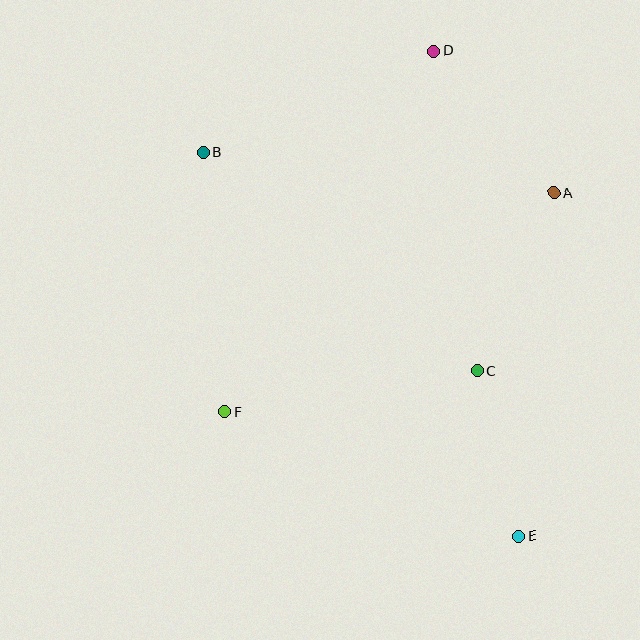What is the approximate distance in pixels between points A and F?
The distance between A and F is approximately 395 pixels.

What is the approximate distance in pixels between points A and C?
The distance between A and C is approximately 194 pixels.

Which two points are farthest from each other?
Points B and E are farthest from each other.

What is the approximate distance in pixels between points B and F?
The distance between B and F is approximately 260 pixels.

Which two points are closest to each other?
Points C and E are closest to each other.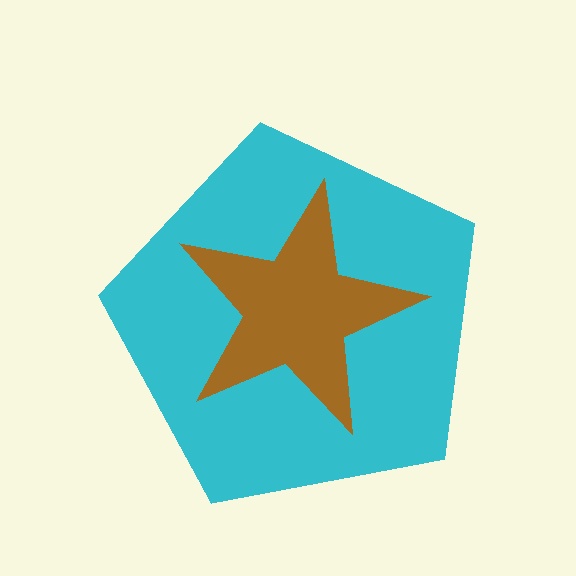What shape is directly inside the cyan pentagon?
The brown star.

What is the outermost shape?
The cyan pentagon.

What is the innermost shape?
The brown star.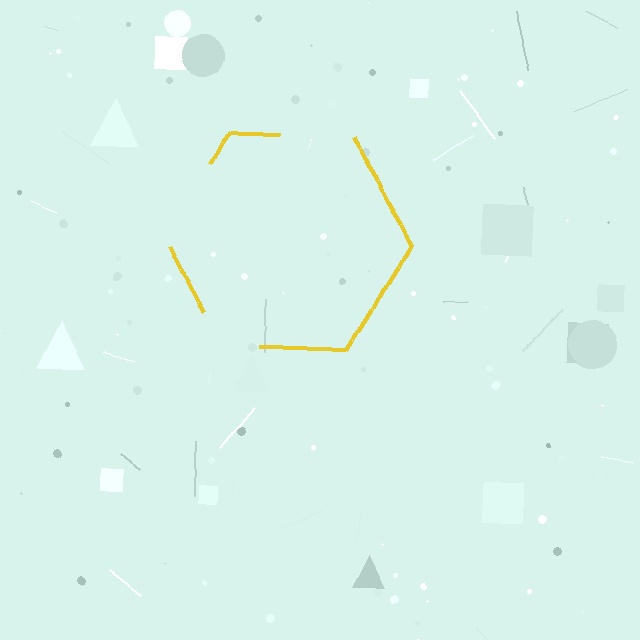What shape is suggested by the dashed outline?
The dashed outline suggests a hexagon.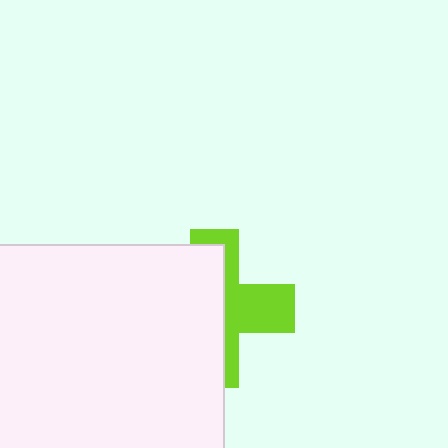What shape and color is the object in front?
The object in front is a white rectangle.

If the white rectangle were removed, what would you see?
You would see the complete lime cross.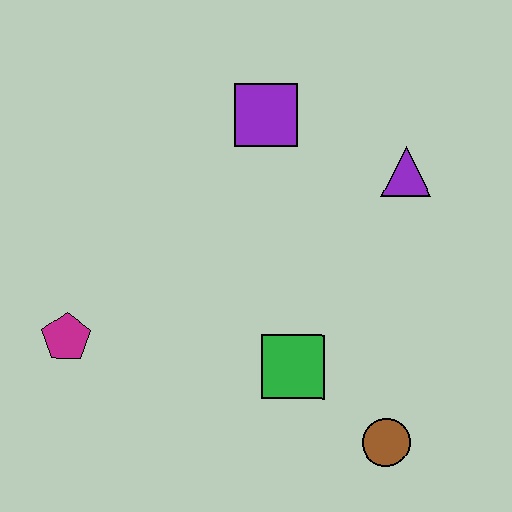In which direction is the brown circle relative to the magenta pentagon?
The brown circle is to the right of the magenta pentagon.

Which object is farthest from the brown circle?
The purple square is farthest from the brown circle.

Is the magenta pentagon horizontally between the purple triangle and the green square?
No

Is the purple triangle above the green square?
Yes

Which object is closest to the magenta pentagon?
The green square is closest to the magenta pentagon.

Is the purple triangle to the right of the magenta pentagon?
Yes